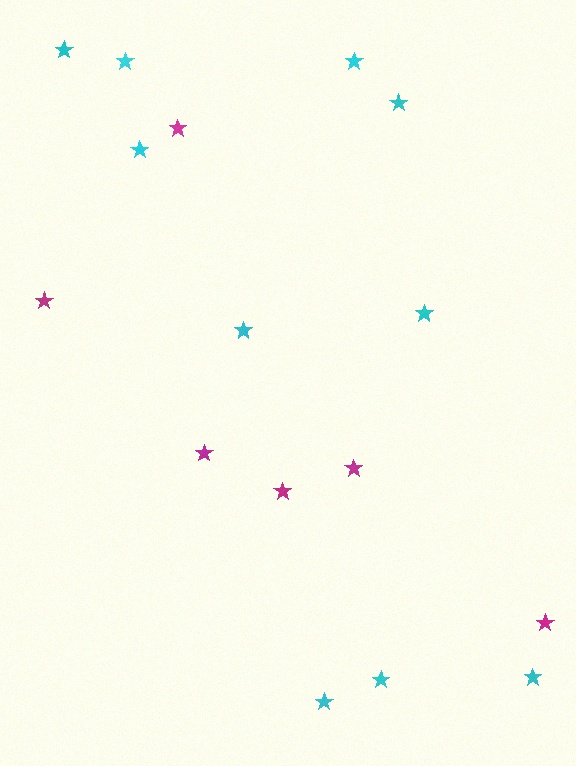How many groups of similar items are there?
There are 2 groups: one group of cyan stars (10) and one group of magenta stars (6).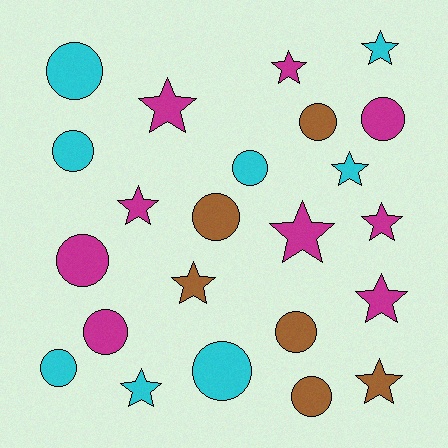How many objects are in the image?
There are 23 objects.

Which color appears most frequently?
Magenta, with 9 objects.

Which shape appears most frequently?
Circle, with 12 objects.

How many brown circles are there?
There are 4 brown circles.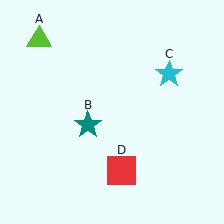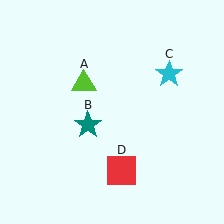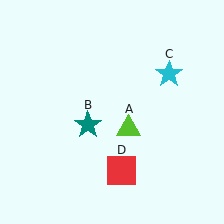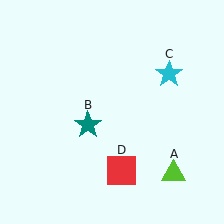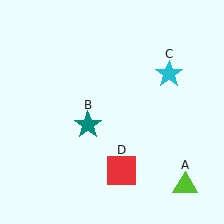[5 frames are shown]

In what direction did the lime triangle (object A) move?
The lime triangle (object A) moved down and to the right.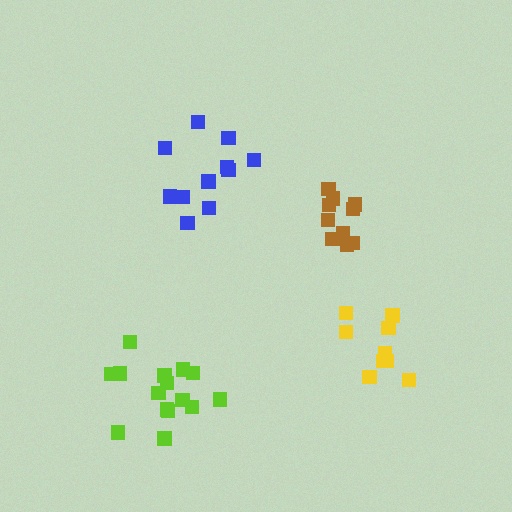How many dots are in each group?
Group 1: 15 dots, Group 2: 10 dots, Group 3: 9 dots, Group 4: 11 dots (45 total).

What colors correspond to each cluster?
The clusters are colored: lime, brown, yellow, blue.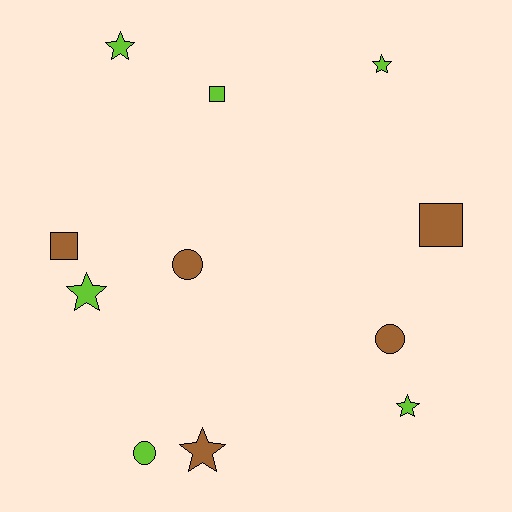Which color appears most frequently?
Lime, with 6 objects.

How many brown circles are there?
There are 2 brown circles.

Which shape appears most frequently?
Star, with 5 objects.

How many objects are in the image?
There are 11 objects.